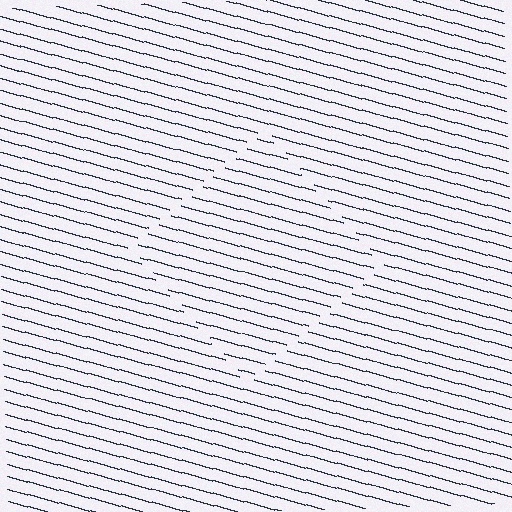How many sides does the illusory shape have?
4 sides — the line-ends trace a square.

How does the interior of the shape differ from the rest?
The interior of the shape contains the same grating, shifted by half a period — the contour is defined by the phase discontinuity where line-ends from the inner and outer gratings abut.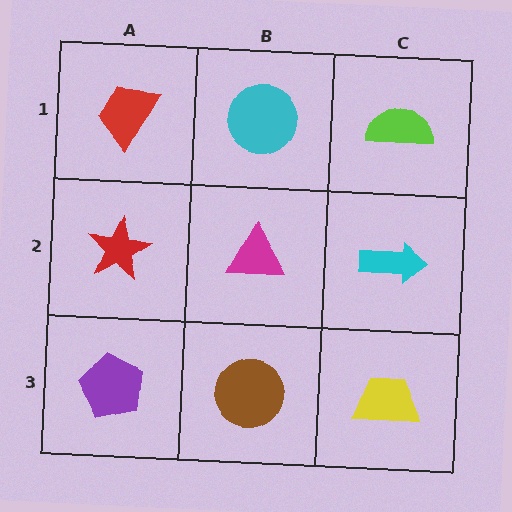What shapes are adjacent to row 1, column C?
A cyan arrow (row 2, column C), a cyan circle (row 1, column B).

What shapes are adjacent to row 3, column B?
A magenta triangle (row 2, column B), a purple pentagon (row 3, column A), a yellow trapezoid (row 3, column C).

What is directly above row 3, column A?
A red star.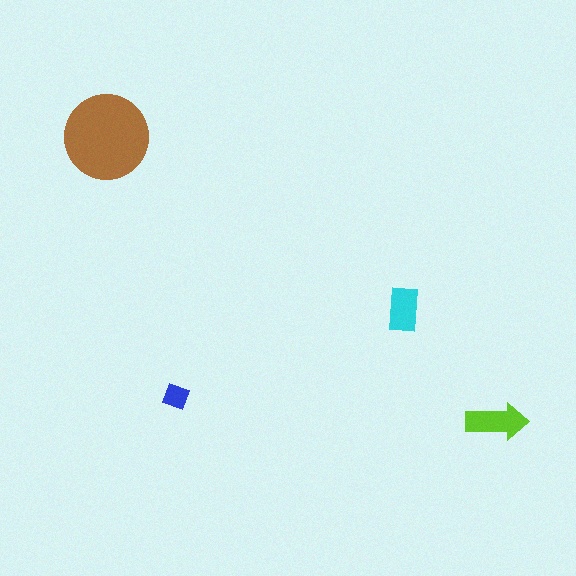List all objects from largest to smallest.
The brown circle, the lime arrow, the cyan rectangle, the blue diamond.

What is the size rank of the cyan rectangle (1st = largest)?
3rd.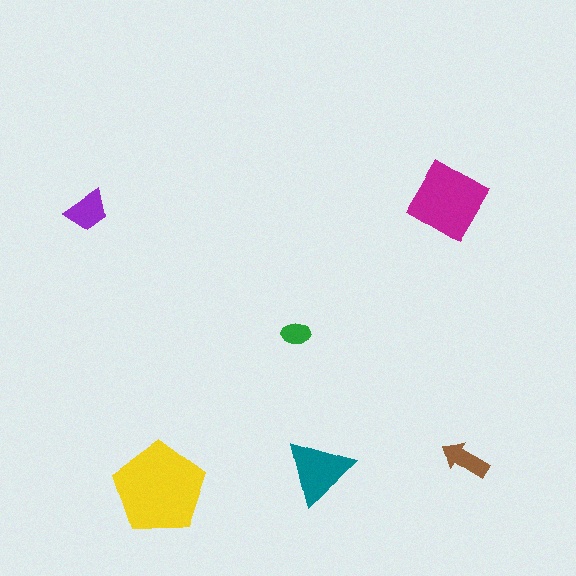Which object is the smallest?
The green ellipse.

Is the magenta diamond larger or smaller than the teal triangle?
Larger.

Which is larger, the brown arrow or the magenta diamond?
The magenta diamond.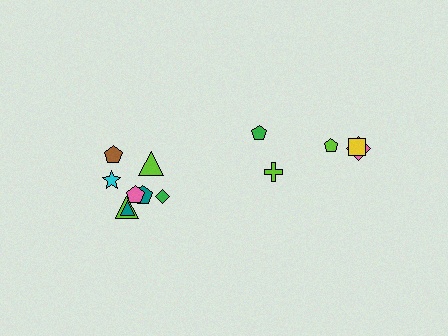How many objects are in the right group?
There are 5 objects.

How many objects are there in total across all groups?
There are 13 objects.